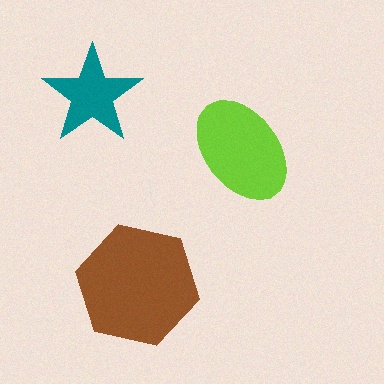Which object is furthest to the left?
The teal star is leftmost.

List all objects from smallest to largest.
The teal star, the lime ellipse, the brown hexagon.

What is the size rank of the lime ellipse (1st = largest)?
2nd.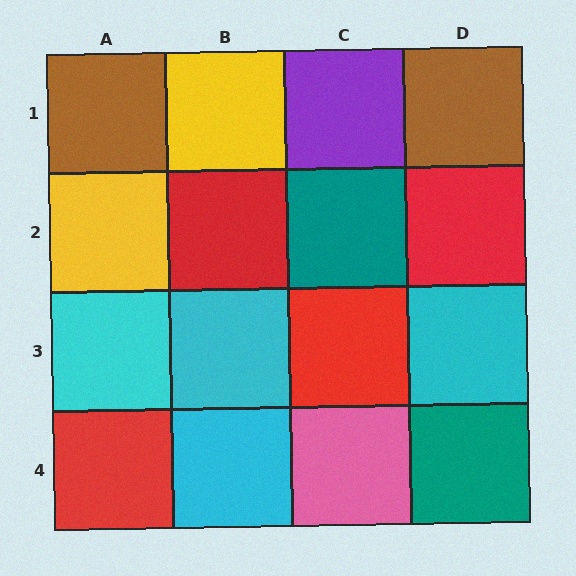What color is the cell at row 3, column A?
Cyan.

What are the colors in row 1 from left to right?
Brown, yellow, purple, brown.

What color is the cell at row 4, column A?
Red.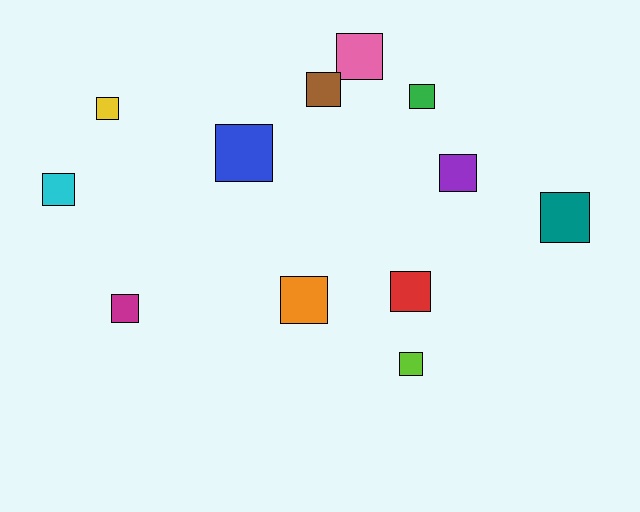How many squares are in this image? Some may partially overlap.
There are 12 squares.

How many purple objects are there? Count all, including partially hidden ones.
There is 1 purple object.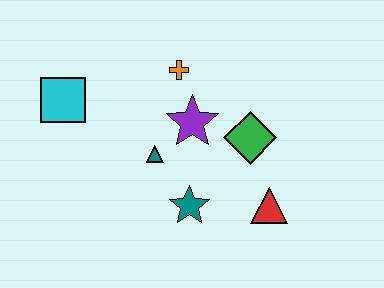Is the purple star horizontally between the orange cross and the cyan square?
No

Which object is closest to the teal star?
The teal triangle is closest to the teal star.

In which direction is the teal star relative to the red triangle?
The teal star is to the left of the red triangle.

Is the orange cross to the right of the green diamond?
No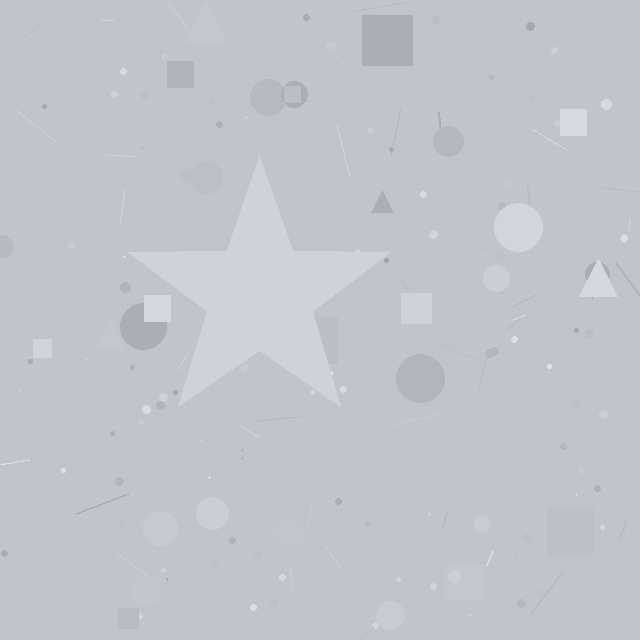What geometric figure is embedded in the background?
A star is embedded in the background.